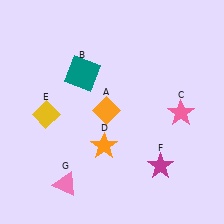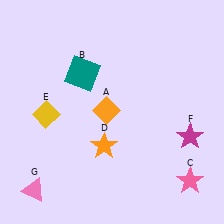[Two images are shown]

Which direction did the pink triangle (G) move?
The pink triangle (G) moved left.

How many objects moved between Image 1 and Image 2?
3 objects moved between the two images.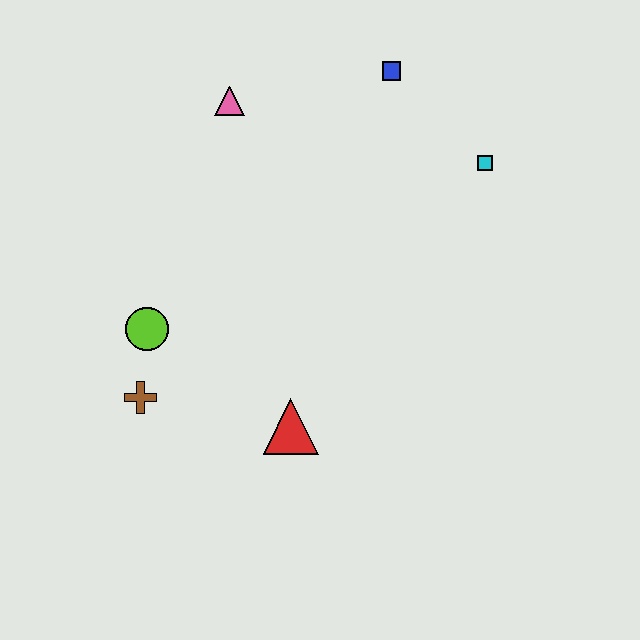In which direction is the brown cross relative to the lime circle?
The brown cross is below the lime circle.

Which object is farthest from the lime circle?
The cyan square is farthest from the lime circle.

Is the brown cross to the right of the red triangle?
No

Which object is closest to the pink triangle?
The blue square is closest to the pink triangle.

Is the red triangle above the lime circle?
No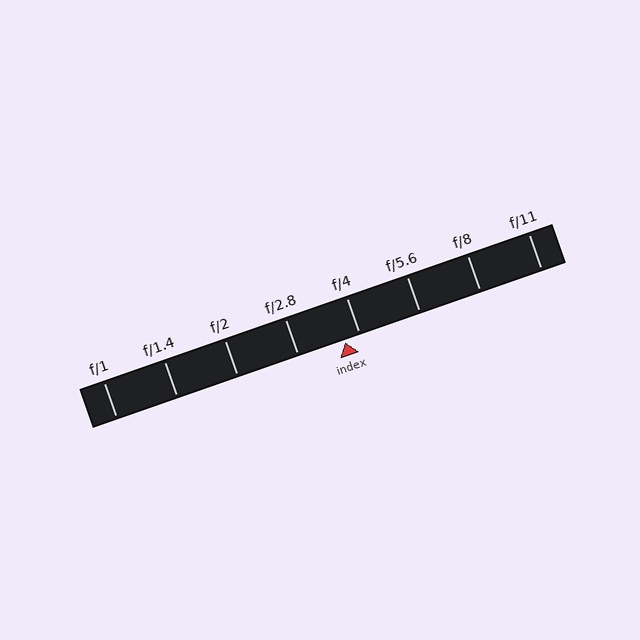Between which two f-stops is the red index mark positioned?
The index mark is between f/2.8 and f/4.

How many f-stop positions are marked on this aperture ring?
There are 8 f-stop positions marked.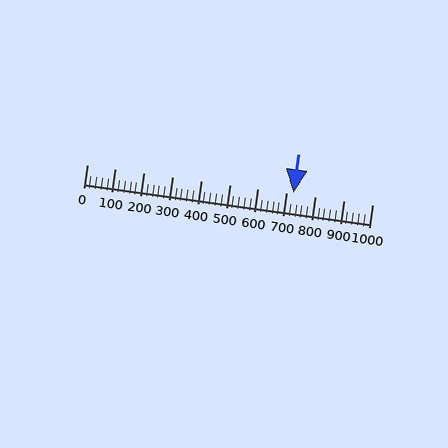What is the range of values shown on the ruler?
The ruler shows values from 0 to 1000.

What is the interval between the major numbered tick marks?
The major tick marks are spaced 100 units apart.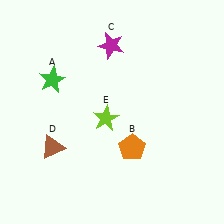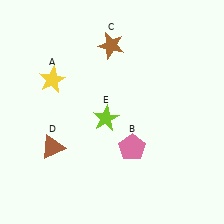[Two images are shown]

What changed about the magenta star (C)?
In Image 1, C is magenta. In Image 2, it changed to brown.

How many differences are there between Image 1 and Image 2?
There are 3 differences between the two images.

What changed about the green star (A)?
In Image 1, A is green. In Image 2, it changed to yellow.